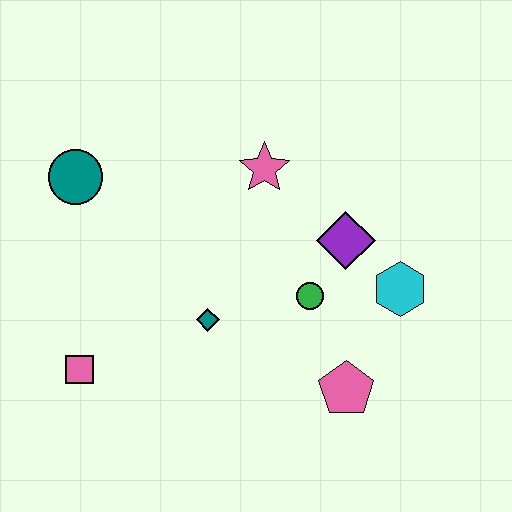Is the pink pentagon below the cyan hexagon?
Yes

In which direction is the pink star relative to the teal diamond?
The pink star is above the teal diamond.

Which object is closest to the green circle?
The purple diamond is closest to the green circle.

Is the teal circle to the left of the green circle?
Yes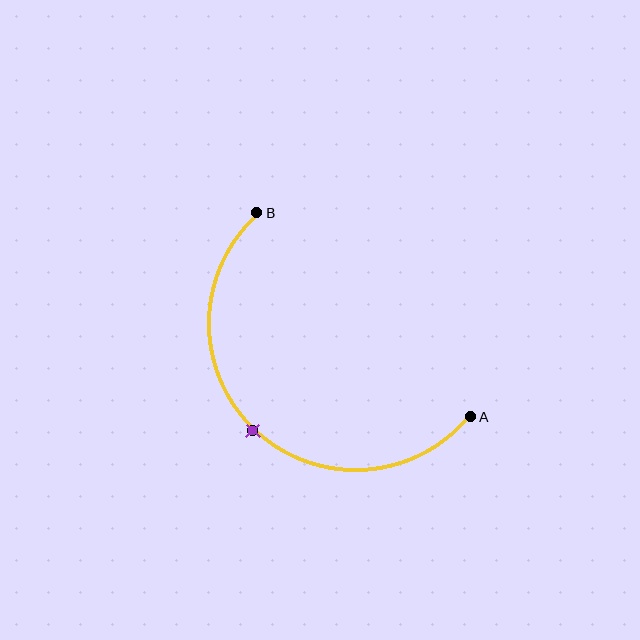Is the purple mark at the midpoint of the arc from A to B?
Yes. The purple mark lies on the arc at equal arc-length from both A and B — it is the arc midpoint.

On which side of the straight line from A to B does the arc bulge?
The arc bulges below and to the left of the straight line connecting A and B.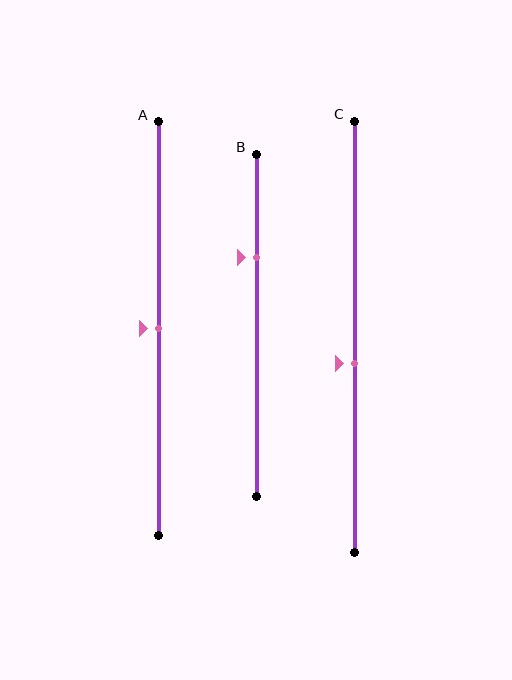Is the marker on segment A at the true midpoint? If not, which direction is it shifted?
Yes, the marker on segment A is at the true midpoint.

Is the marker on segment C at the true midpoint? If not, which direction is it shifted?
No, the marker on segment C is shifted downward by about 6% of the segment length.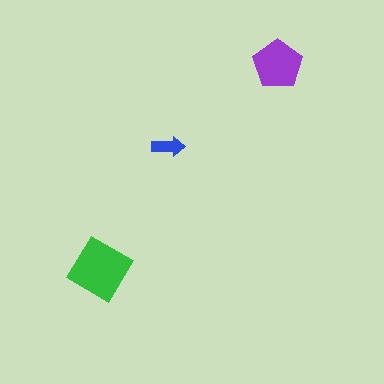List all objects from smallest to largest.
The blue arrow, the purple pentagon, the green diamond.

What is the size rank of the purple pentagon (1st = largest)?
2nd.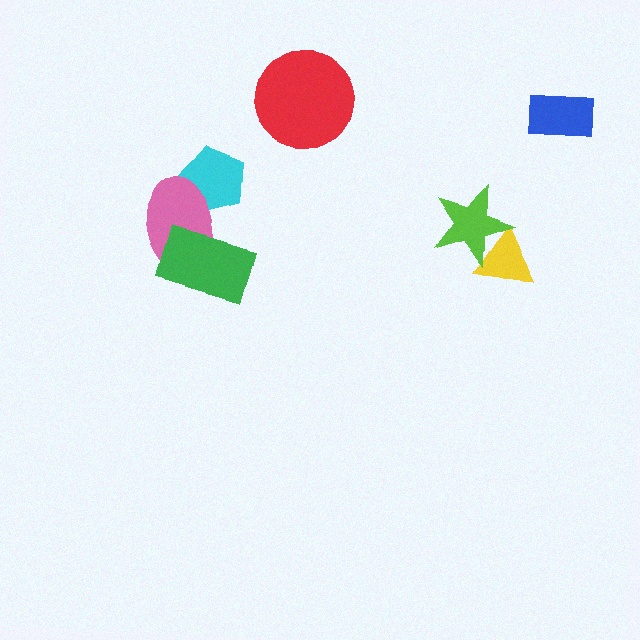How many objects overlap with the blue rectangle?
0 objects overlap with the blue rectangle.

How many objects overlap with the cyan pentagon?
1 object overlaps with the cyan pentagon.